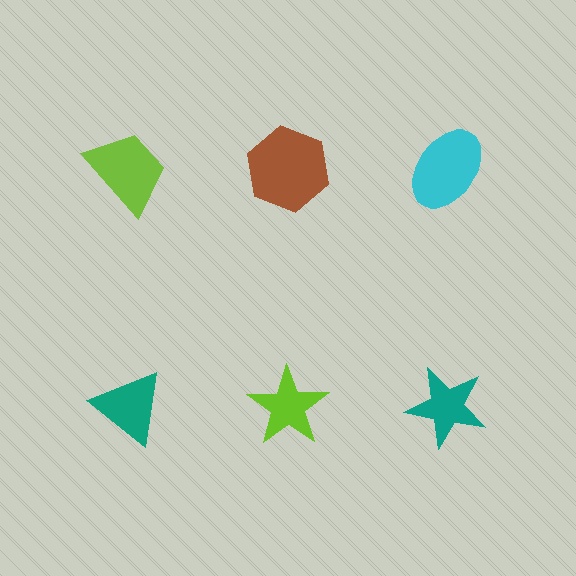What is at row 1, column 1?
A lime trapezoid.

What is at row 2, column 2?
A lime star.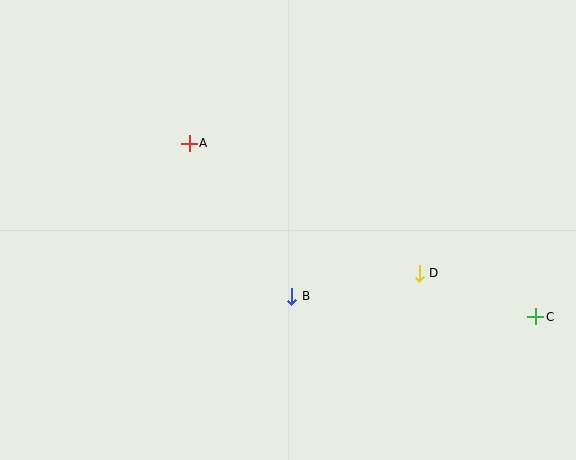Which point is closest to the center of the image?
Point B at (292, 296) is closest to the center.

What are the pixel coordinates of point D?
Point D is at (419, 273).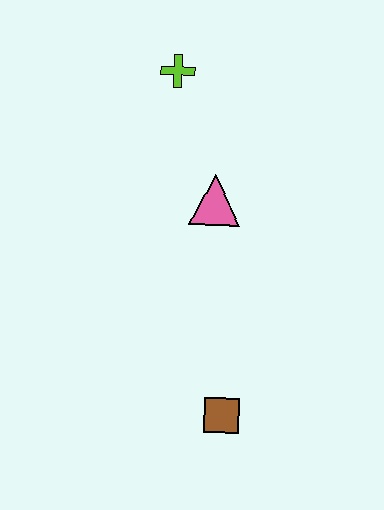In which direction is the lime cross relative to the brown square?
The lime cross is above the brown square.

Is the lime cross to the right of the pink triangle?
No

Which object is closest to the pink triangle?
The lime cross is closest to the pink triangle.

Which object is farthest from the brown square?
The lime cross is farthest from the brown square.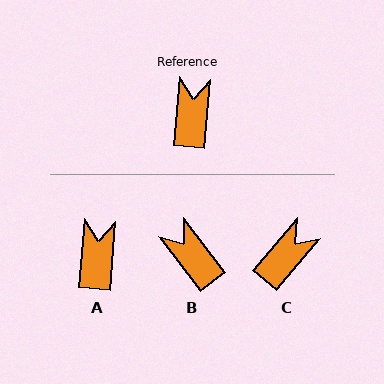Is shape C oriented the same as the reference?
No, it is off by about 36 degrees.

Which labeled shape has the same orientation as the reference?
A.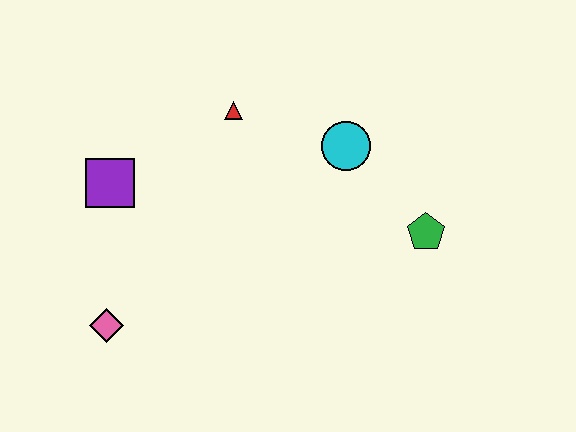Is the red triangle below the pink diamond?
No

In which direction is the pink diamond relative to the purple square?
The pink diamond is below the purple square.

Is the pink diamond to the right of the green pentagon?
No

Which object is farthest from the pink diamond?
The green pentagon is farthest from the pink diamond.